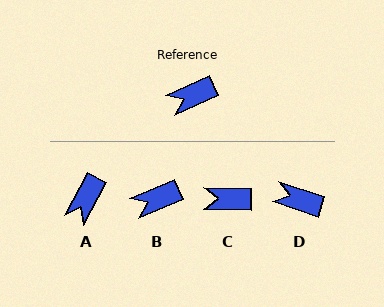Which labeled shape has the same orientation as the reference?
B.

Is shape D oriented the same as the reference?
No, it is off by about 42 degrees.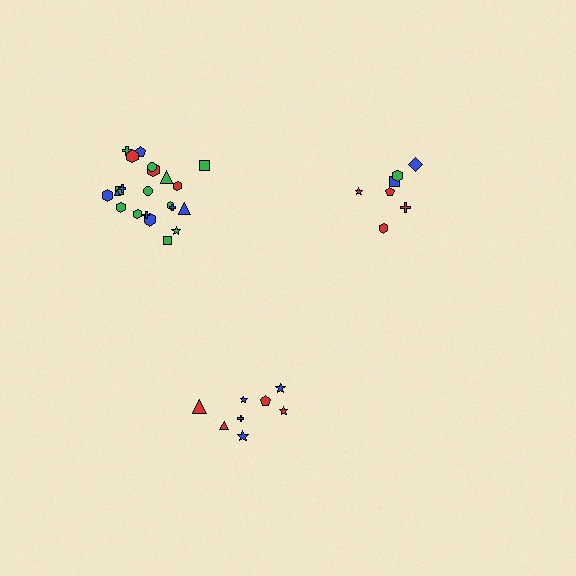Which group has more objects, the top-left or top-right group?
The top-left group.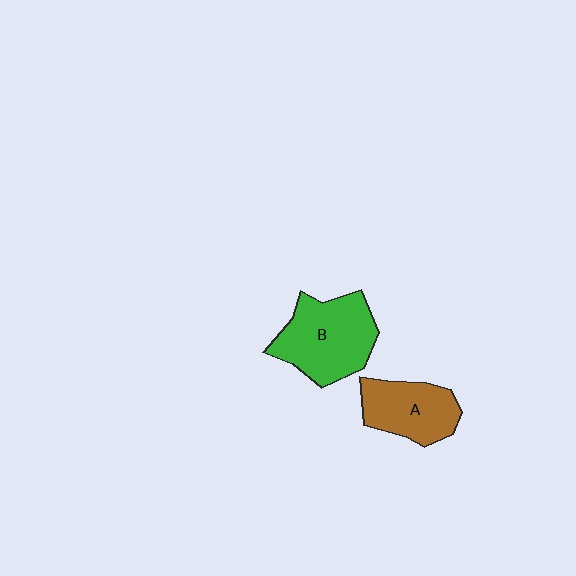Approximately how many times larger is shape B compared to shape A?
Approximately 1.4 times.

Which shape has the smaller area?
Shape A (brown).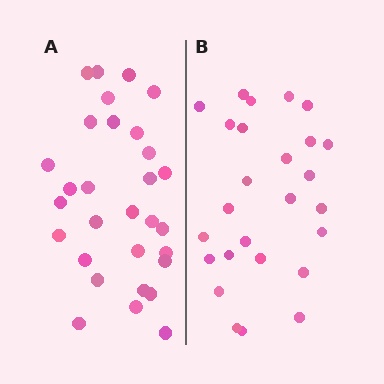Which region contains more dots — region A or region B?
Region A (the left region) has more dots.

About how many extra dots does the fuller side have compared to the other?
Region A has about 4 more dots than region B.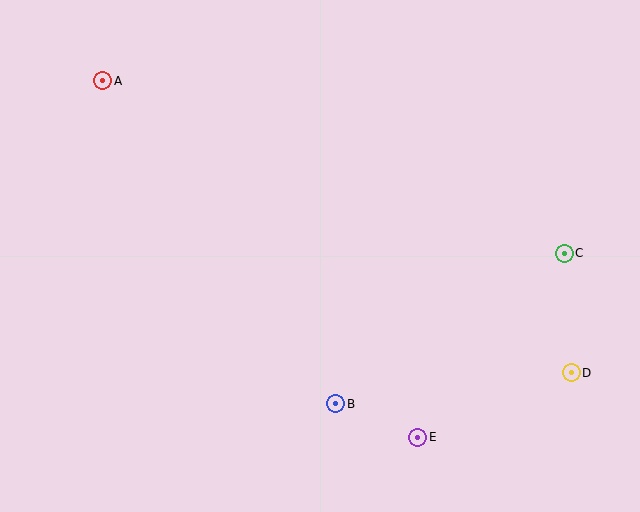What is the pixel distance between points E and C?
The distance between E and C is 235 pixels.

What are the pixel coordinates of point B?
Point B is at (336, 404).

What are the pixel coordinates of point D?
Point D is at (571, 373).